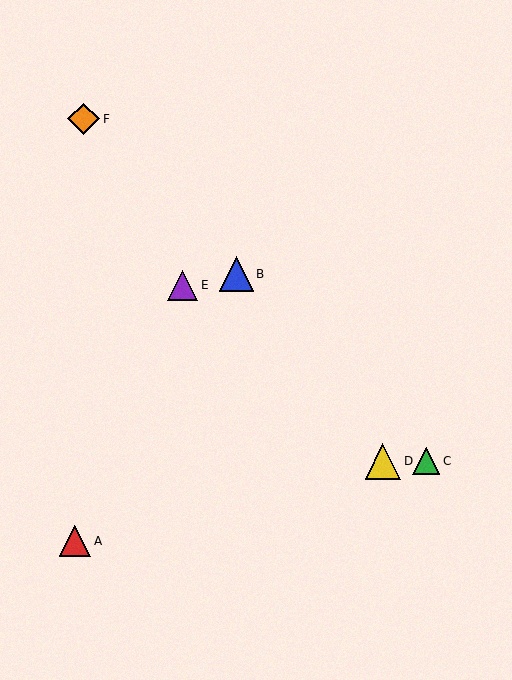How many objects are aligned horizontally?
2 objects (C, D) are aligned horizontally.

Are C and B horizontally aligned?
No, C is at y≈461 and B is at y≈274.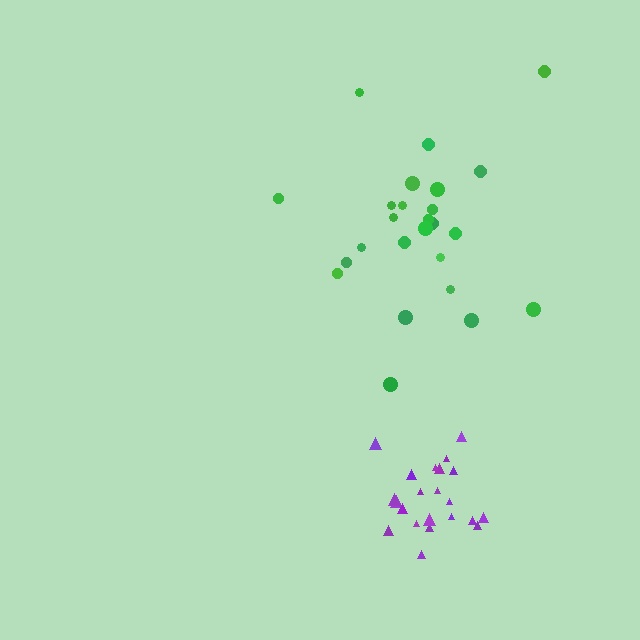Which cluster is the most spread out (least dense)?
Green.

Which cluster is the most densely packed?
Purple.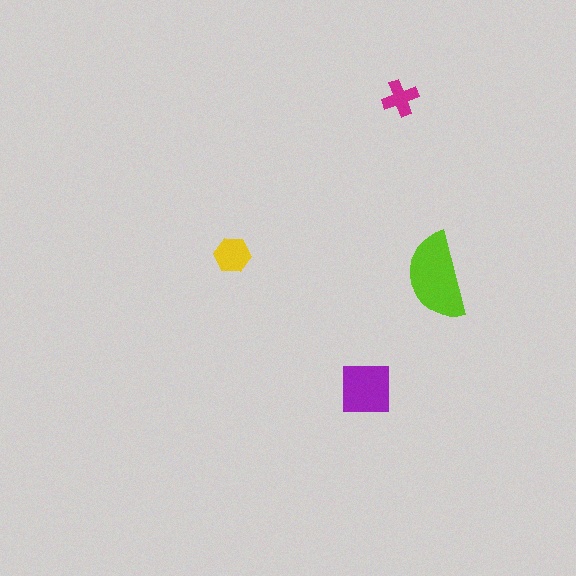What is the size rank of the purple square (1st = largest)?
2nd.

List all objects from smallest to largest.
The magenta cross, the yellow hexagon, the purple square, the lime semicircle.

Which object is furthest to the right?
The lime semicircle is rightmost.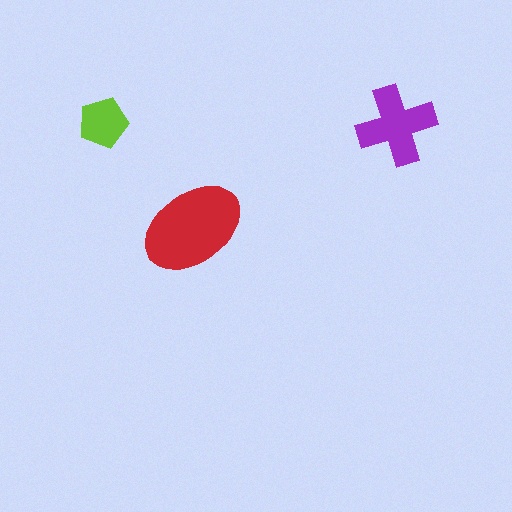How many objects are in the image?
There are 3 objects in the image.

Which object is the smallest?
The lime pentagon.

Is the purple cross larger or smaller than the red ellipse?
Smaller.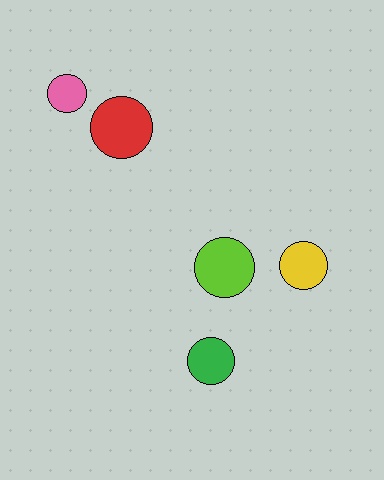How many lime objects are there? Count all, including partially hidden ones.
There is 1 lime object.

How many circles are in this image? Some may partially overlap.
There are 5 circles.